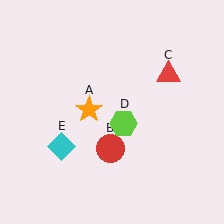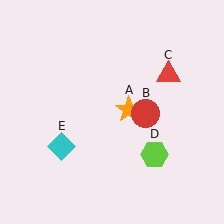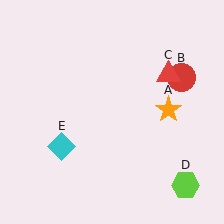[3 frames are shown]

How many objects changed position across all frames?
3 objects changed position: orange star (object A), red circle (object B), lime hexagon (object D).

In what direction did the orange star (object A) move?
The orange star (object A) moved right.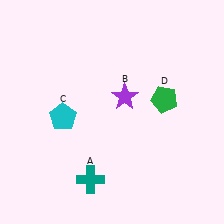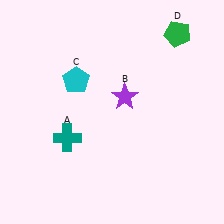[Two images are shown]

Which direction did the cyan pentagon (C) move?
The cyan pentagon (C) moved up.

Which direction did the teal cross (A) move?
The teal cross (A) moved up.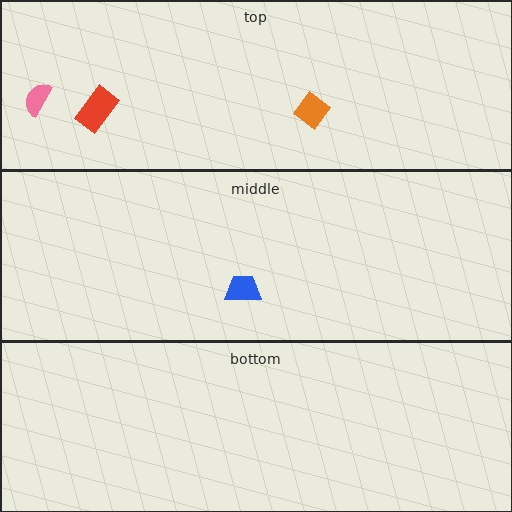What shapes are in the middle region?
The blue trapezoid.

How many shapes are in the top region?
3.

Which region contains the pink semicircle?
The top region.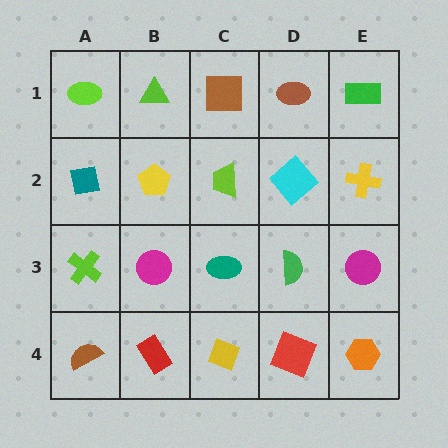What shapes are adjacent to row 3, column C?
A lime trapezoid (row 2, column C), a yellow diamond (row 4, column C), a magenta circle (row 3, column B), a green semicircle (row 3, column D).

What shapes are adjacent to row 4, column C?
A teal ellipse (row 3, column C), a red rectangle (row 4, column B), a red square (row 4, column D).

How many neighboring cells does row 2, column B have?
4.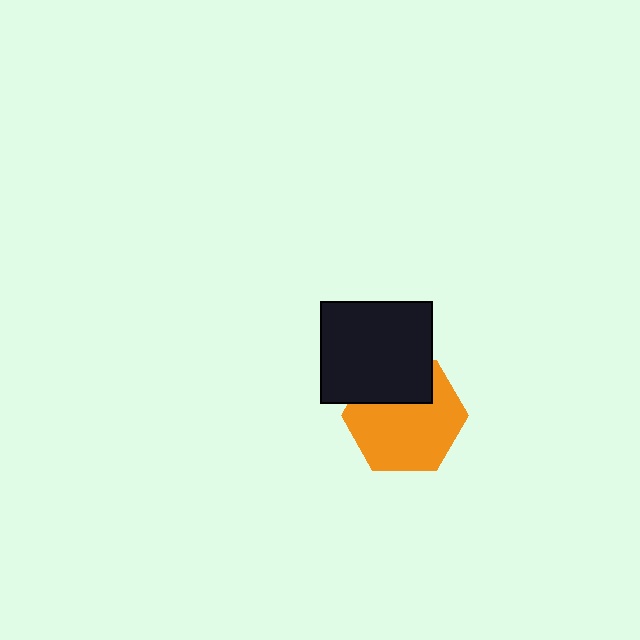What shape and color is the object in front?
The object in front is a black rectangle.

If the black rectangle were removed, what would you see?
You would see the complete orange hexagon.